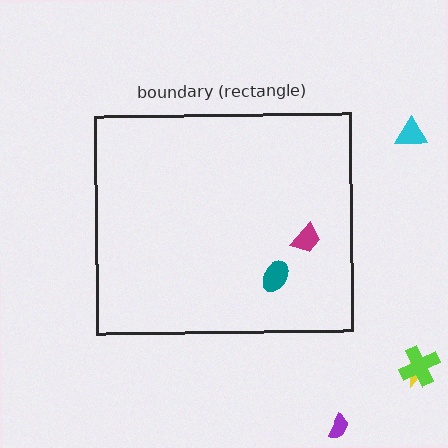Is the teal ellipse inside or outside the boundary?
Inside.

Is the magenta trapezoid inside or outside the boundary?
Inside.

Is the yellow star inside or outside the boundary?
Outside.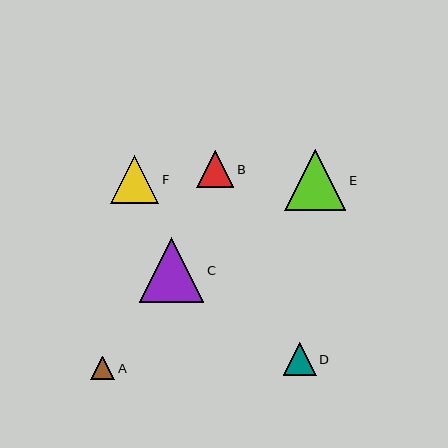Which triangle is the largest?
Triangle C is the largest with a size of approximately 65 pixels.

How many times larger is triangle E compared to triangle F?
Triangle E is approximately 1.3 times the size of triangle F.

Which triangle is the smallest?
Triangle A is the smallest with a size of approximately 24 pixels.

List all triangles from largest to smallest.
From largest to smallest: C, E, F, B, D, A.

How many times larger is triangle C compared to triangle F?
Triangle C is approximately 1.3 times the size of triangle F.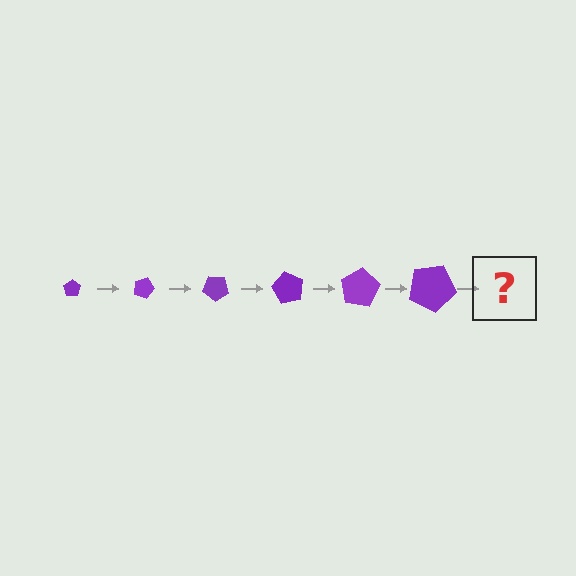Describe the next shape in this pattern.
It should be a pentagon, larger than the previous one and rotated 120 degrees from the start.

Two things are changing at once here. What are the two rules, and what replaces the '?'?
The two rules are that the pentagon grows larger each step and it rotates 20 degrees each step. The '?' should be a pentagon, larger than the previous one and rotated 120 degrees from the start.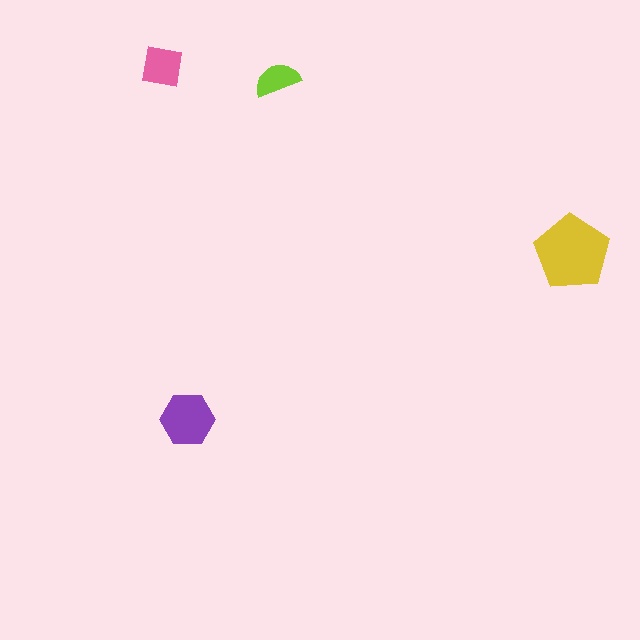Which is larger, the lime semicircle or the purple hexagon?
The purple hexagon.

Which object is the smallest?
The lime semicircle.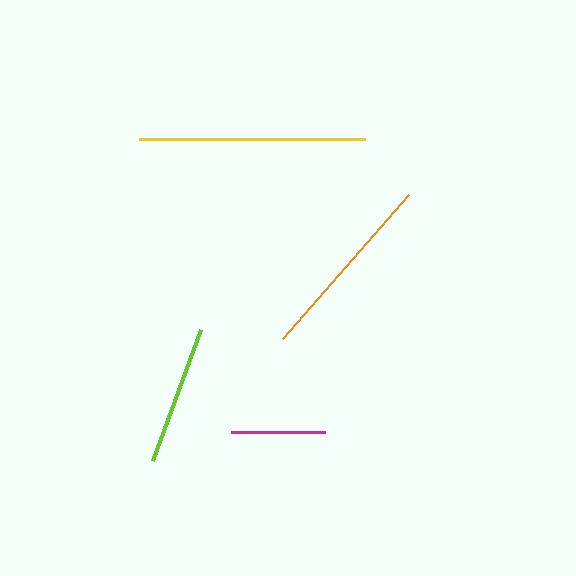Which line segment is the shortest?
The magenta line is the shortest at approximately 93 pixels.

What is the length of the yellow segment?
The yellow segment is approximately 227 pixels long.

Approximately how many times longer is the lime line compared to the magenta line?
The lime line is approximately 1.5 times the length of the magenta line.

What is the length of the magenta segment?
The magenta segment is approximately 93 pixels long.